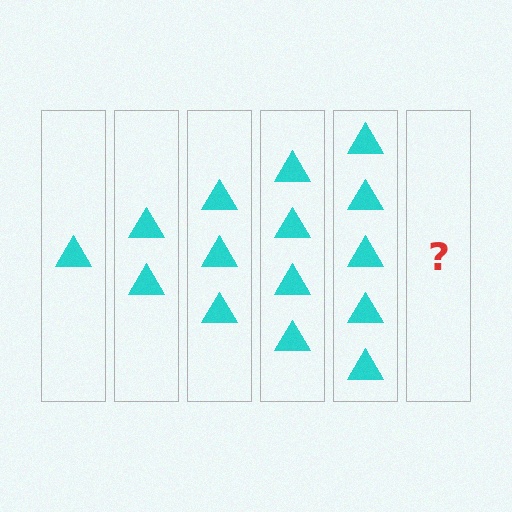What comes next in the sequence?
The next element should be 6 triangles.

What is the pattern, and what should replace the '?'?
The pattern is that each step adds one more triangle. The '?' should be 6 triangles.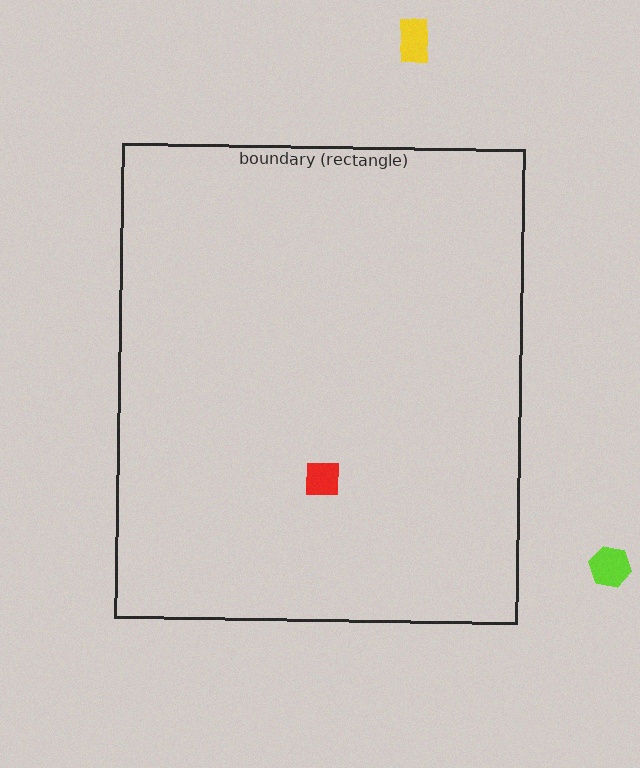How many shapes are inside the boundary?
1 inside, 2 outside.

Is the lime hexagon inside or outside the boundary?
Outside.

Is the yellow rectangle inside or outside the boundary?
Outside.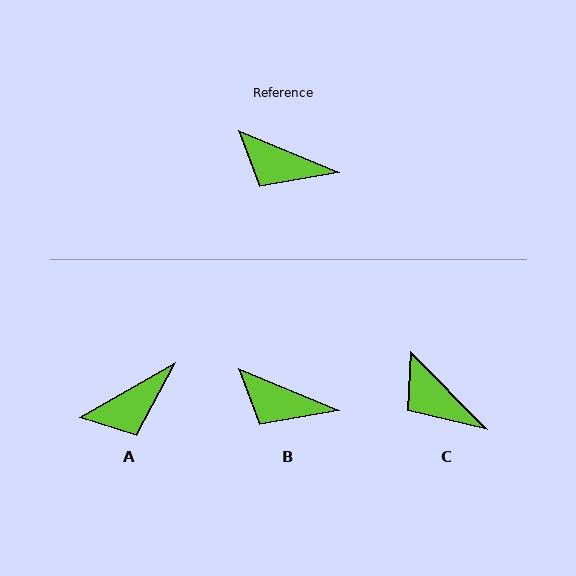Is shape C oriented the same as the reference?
No, it is off by about 23 degrees.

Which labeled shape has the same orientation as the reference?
B.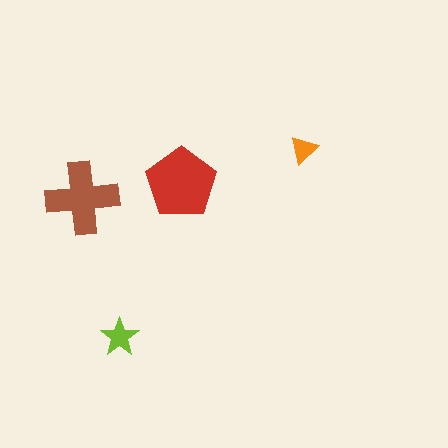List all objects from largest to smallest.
The red pentagon, the brown cross, the lime star, the orange triangle.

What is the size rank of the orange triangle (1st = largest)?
4th.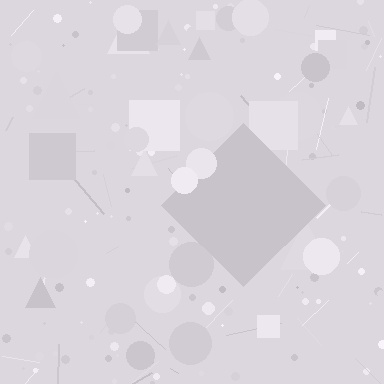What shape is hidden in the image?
A diamond is hidden in the image.